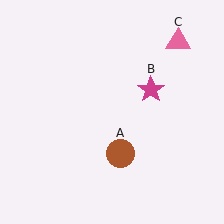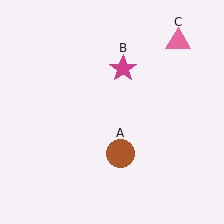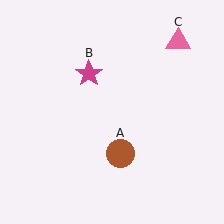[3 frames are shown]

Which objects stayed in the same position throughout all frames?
Brown circle (object A) and pink triangle (object C) remained stationary.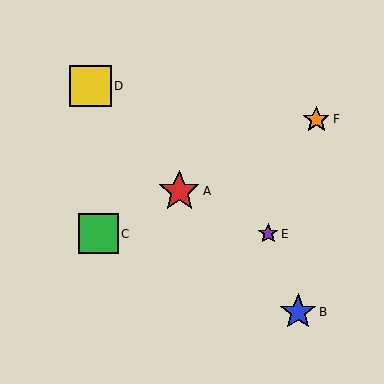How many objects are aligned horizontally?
2 objects (C, E) are aligned horizontally.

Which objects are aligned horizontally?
Objects C, E are aligned horizontally.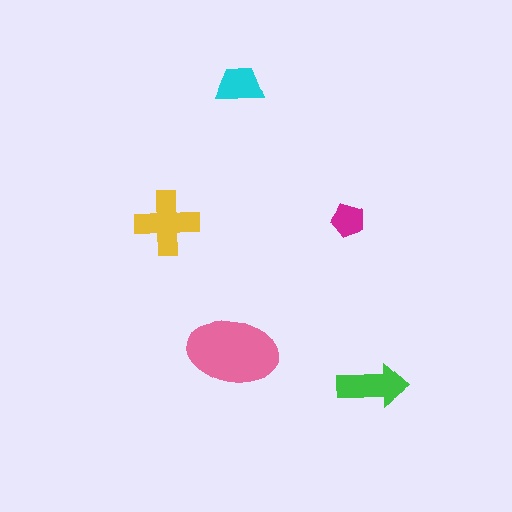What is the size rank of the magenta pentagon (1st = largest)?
5th.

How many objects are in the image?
There are 5 objects in the image.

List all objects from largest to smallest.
The pink ellipse, the yellow cross, the green arrow, the cyan trapezoid, the magenta pentagon.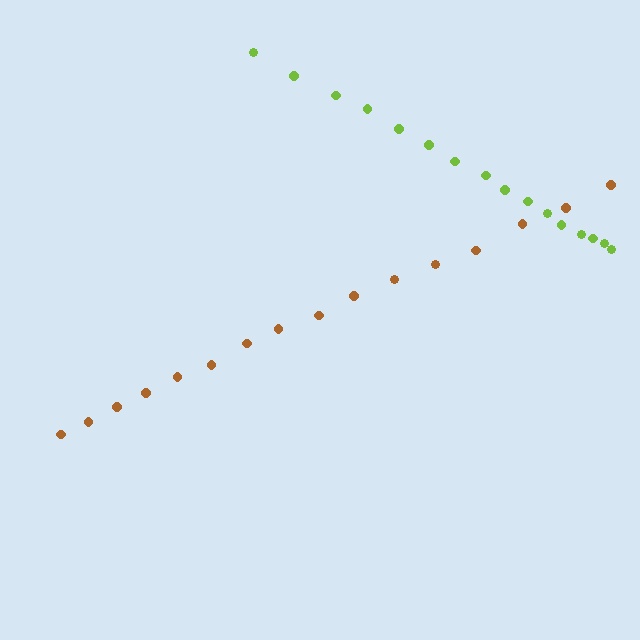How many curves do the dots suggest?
There are 2 distinct paths.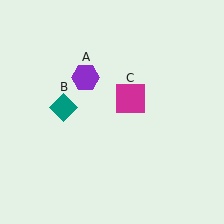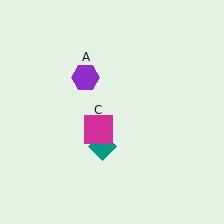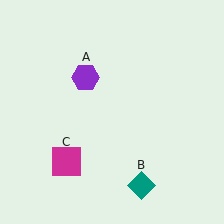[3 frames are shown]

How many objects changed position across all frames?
2 objects changed position: teal diamond (object B), magenta square (object C).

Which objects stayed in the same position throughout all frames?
Purple hexagon (object A) remained stationary.